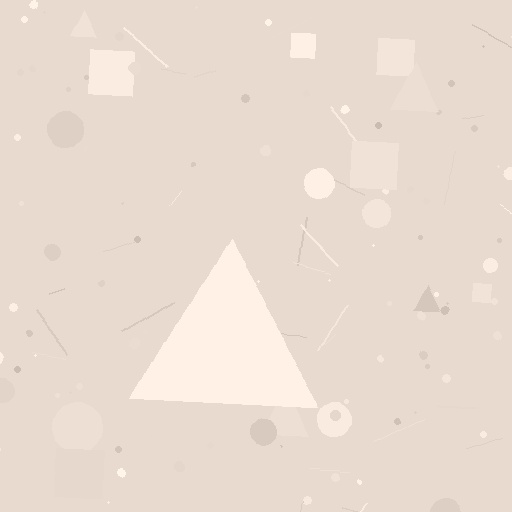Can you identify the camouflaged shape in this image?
The camouflaged shape is a triangle.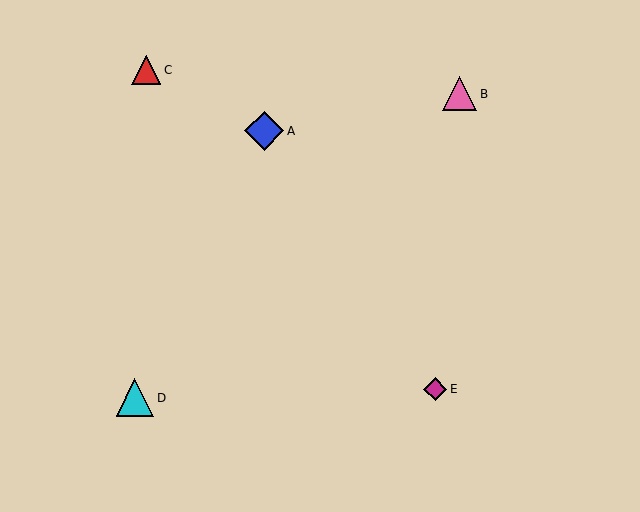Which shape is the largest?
The blue diamond (labeled A) is the largest.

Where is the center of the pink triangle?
The center of the pink triangle is at (460, 94).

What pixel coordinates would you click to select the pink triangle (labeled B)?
Click at (460, 94) to select the pink triangle B.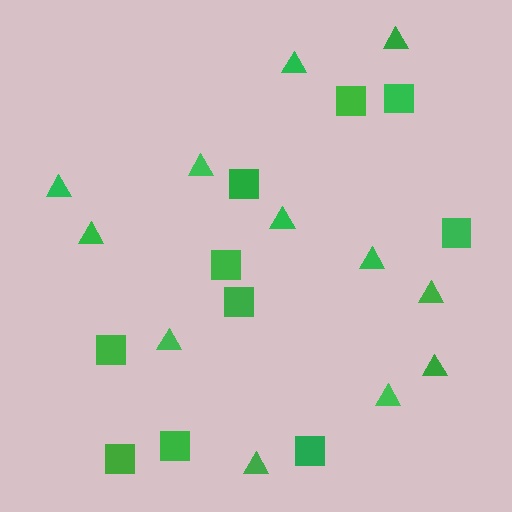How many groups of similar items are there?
There are 2 groups: one group of triangles (12) and one group of squares (10).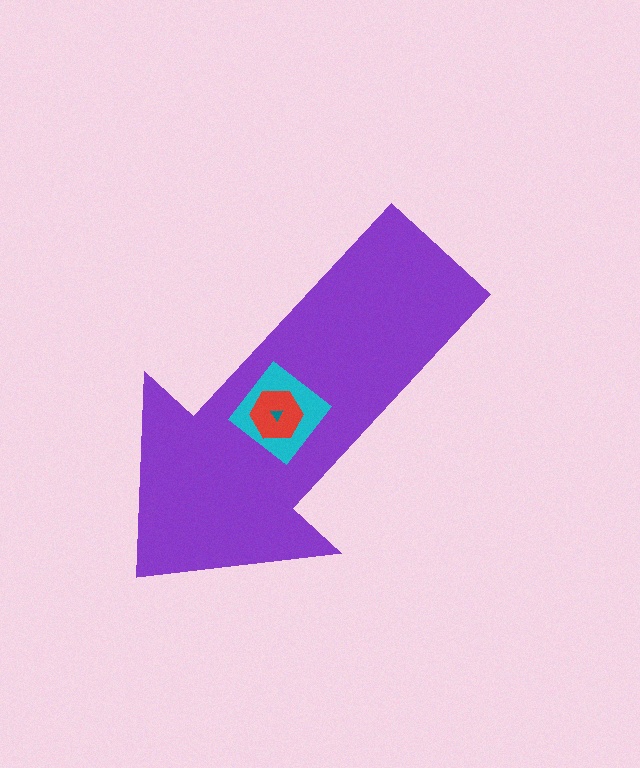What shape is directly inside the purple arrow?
The cyan diamond.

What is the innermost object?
The teal triangle.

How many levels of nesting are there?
4.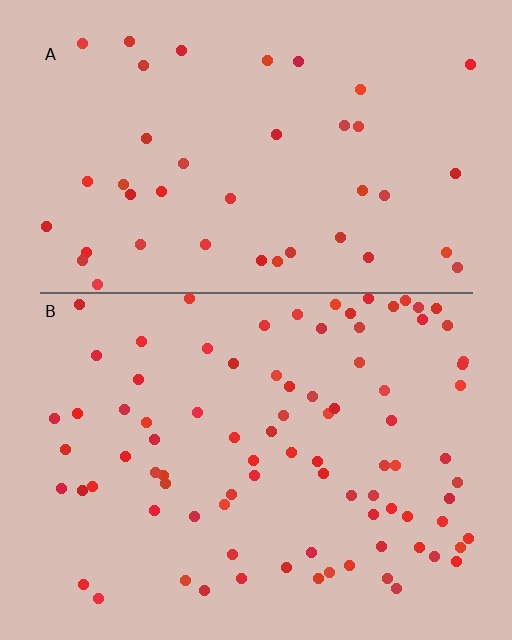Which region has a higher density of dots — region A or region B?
B (the bottom).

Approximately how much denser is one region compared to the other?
Approximately 2.1× — region B over region A.